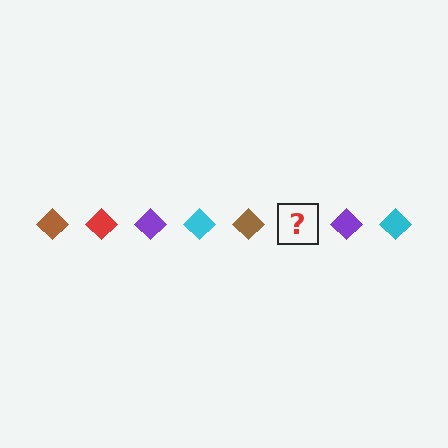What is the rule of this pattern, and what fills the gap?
The rule is that the pattern cycles through brown, red, purple, cyan diamonds. The gap should be filled with a red diamond.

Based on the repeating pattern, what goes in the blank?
The blank should be a red diamond.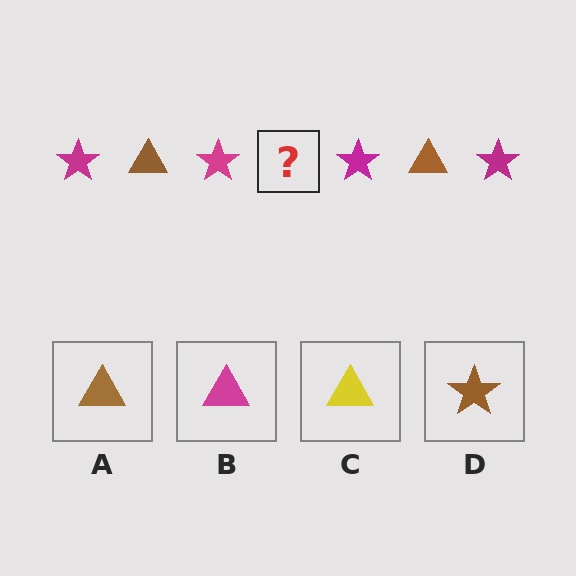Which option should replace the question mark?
Option A.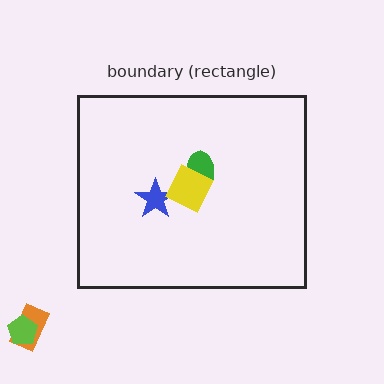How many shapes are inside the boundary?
3 inside, 2 outside.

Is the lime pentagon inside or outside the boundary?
Outside.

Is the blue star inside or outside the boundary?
Inside.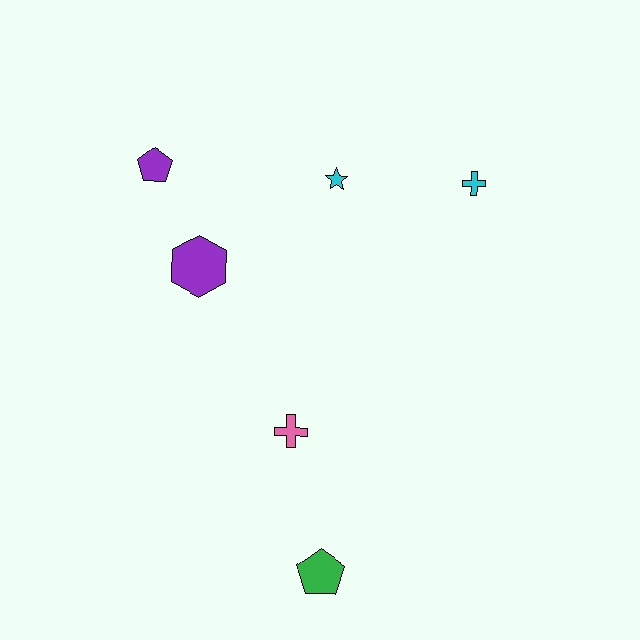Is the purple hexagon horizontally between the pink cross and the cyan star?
No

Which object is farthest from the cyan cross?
The green pentagon is farthest from the cyan cross.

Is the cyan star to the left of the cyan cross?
Yes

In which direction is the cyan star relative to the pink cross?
The cyan star is above the pink cross.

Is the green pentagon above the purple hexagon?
No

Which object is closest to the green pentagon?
The pink cross is closest to the green pentagon.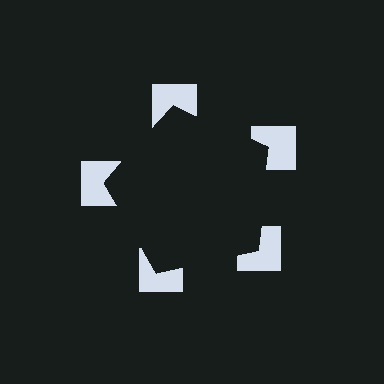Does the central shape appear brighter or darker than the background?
It typically appears slightly darker than the background, even though no actual brightness change is drawn.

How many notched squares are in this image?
There are 5 — one at each vertex of the illusory pentagon.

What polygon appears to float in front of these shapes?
An illusory pentagon — its edges are inferred from the aligned wedge cuts in the notched squares, not physically drawn.